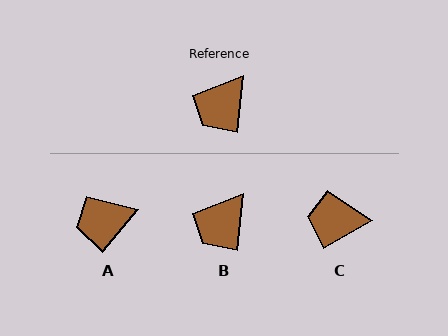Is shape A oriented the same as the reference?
No, it is off by about 34 degrees.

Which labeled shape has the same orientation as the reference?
B.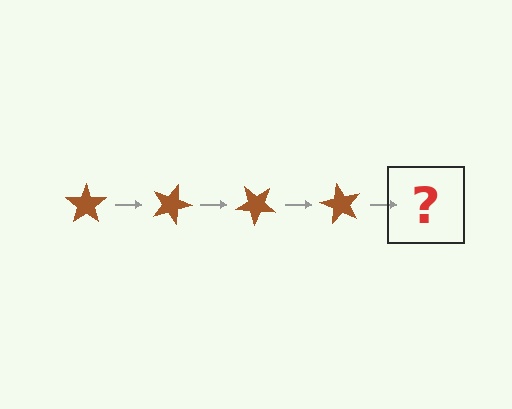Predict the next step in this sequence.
The next step is a brown star rotated 80 degrees.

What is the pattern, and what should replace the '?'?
The pattern is that the star rotates 20 degrees each step. The '?' should be a brown star rotated 80 degrees.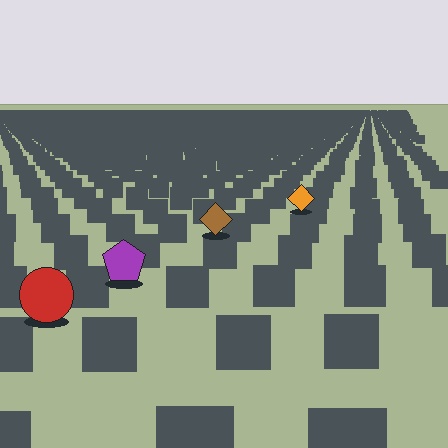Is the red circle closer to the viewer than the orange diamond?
Yes. The red circle is closer — you can tell from the texture gradient: the ground texture is coarser near it.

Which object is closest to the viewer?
The red circle is closest. The texture marks near it are larger and more spread out.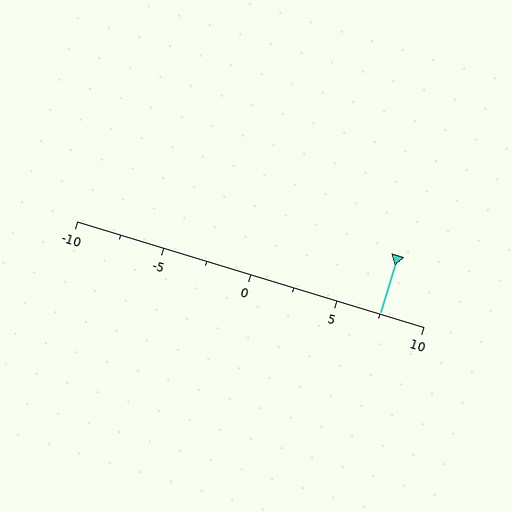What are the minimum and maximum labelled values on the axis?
The axis runs from -10 to 10.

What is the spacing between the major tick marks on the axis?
The major ticks are spaced 5 apart.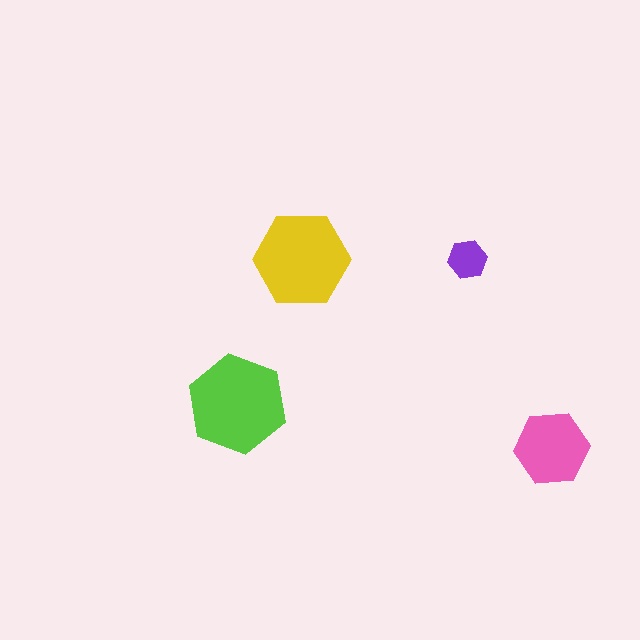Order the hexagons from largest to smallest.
the lime one, the yellow one, the pink one, the purple one.